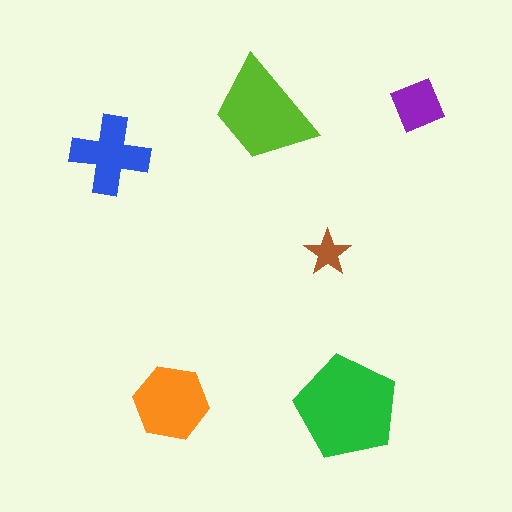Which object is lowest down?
The green pentagon is bottommost.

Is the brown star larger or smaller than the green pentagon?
Smaller.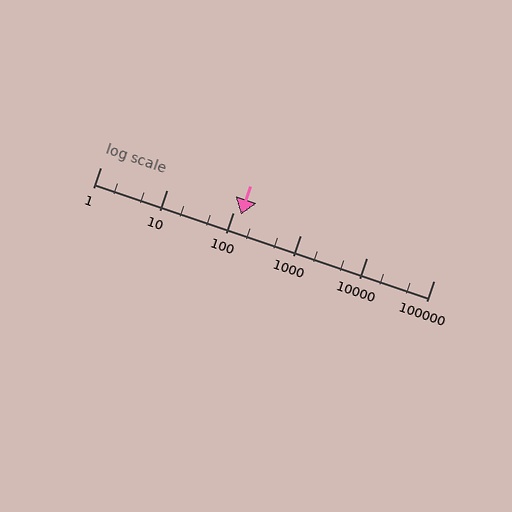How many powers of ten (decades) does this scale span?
The scale spans 5 decades, from 1 to 100000.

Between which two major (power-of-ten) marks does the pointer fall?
The pointer is between 100 and 1000.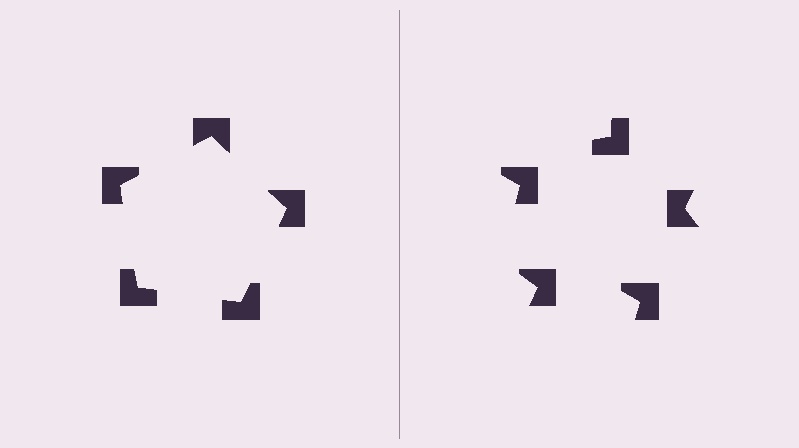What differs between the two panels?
The notched squares are positioned identically on both sides; only the wedge orientations differ. On the left they align to a pentagon; on the right they are misaligned.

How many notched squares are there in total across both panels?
10 — 5 on each side.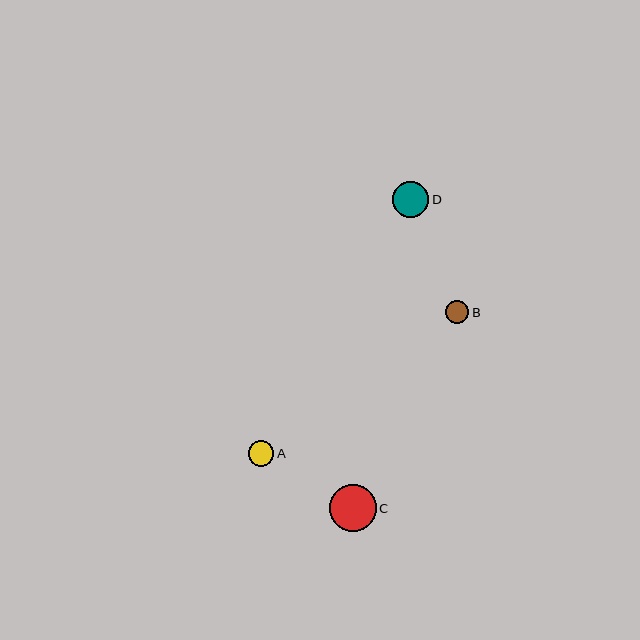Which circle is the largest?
Circle C is the largest with a size of approximately 47 pixels.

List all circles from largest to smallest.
From largest to smallest: C, D, A, B.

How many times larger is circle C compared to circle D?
Circle C is approximately 1.3 times the size of circle D.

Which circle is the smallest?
Circle B is the smallest with a size of approximately 23 pixels.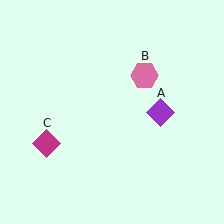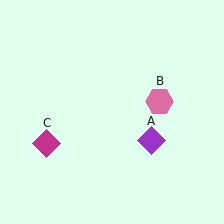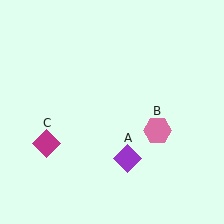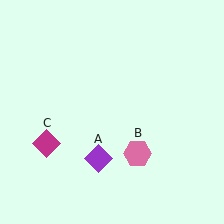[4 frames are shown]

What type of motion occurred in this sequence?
The purple diamond (object A), pink hexagon (object B) rotated clockwise around the center of the scene.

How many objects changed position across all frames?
2 objects changed position: purple diamond (object A), pink hexagon (object B).